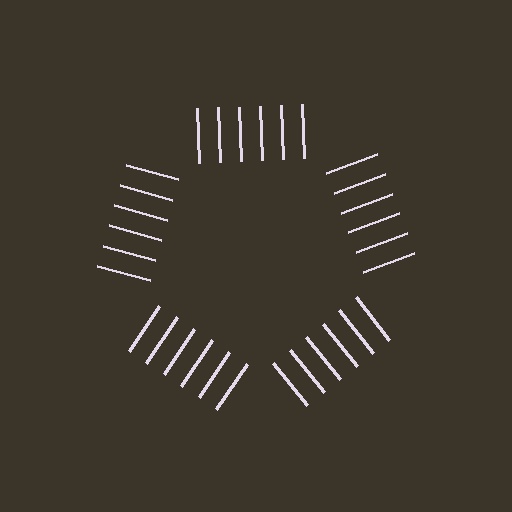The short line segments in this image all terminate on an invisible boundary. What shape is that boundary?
An illusory pentagon — the line segments terminate on its edges but no continuous stroke is drawn.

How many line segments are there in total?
30 — 6 along each of the 5 edges.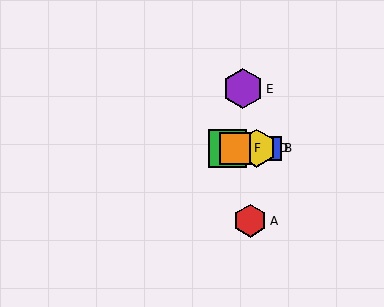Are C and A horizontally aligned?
No, C is at y≈148 and A is at y≈221.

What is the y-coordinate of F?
Object F is at y≈148.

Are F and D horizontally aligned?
Yes, both are at y≈148.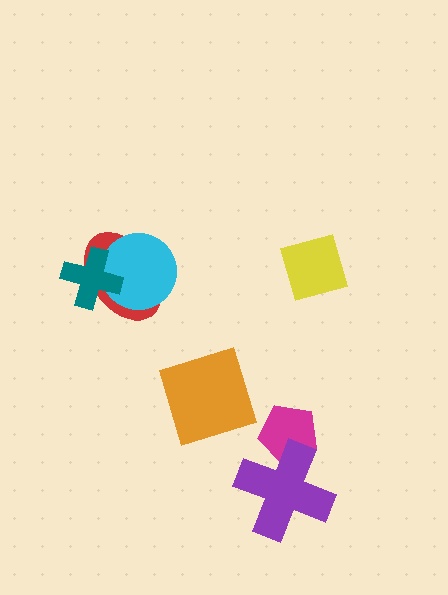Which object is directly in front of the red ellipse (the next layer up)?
The cyan circle is directly in front of the red ellipse.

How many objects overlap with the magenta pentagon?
1 object overlaps with the magenta pentagon.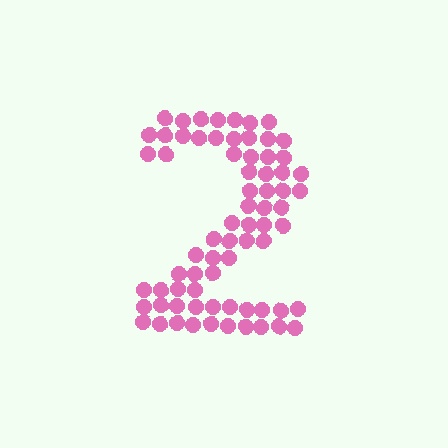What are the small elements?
The small elements are circles.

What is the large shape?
The large shape is the digit 2.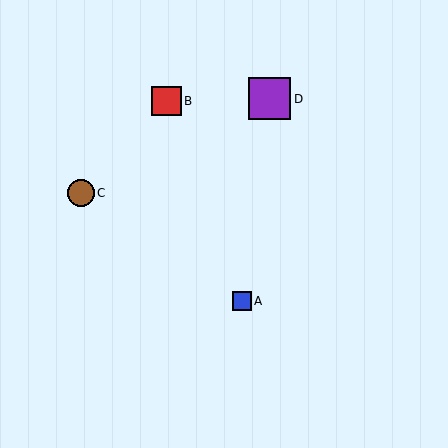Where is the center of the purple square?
The center of the purple square is at (270, 99).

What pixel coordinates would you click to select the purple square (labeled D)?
Click at (270, 99) to select the purple square D.